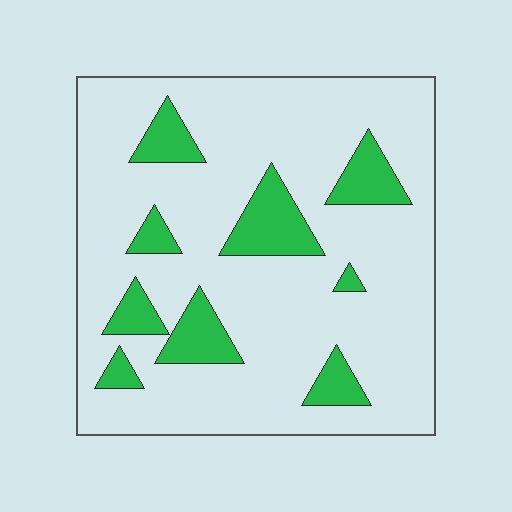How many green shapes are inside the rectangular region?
9.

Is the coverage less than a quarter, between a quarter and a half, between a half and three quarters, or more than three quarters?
Less than a quarter.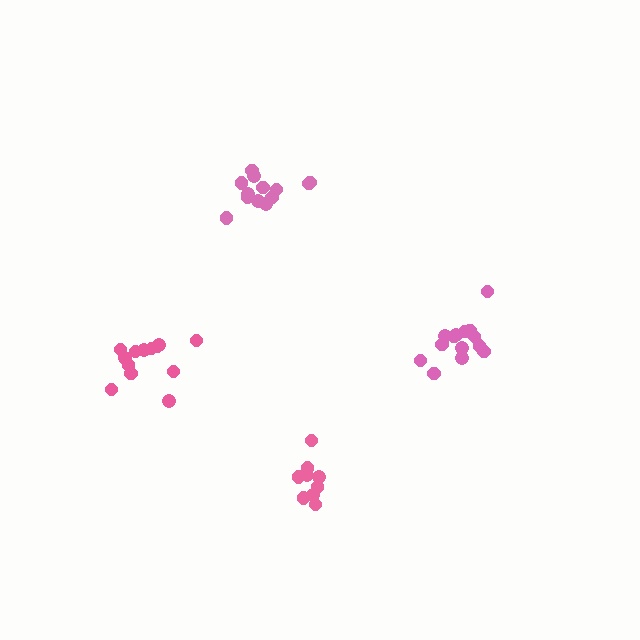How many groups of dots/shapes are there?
There are 4 groups.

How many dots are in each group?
Group 1: 13 dots, Group 2: 14 dots, Group 3: 9 dots, Group 4: 13 dots (49 total).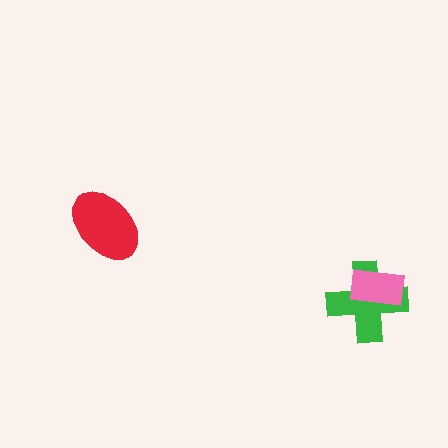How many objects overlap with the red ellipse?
0 objects overlap with the red ellipse.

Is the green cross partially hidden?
Yes, it is partially covered by another shape.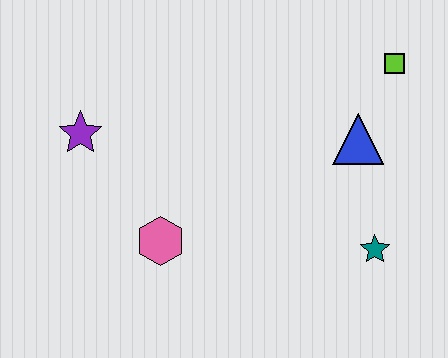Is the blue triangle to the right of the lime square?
No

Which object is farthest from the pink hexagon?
The lime square is farthest from the pink hexagon.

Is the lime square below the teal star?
No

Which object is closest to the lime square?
The blue triangle is closest to the lime square.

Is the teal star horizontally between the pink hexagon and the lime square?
Yes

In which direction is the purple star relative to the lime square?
The purple star is to the left of the lime square.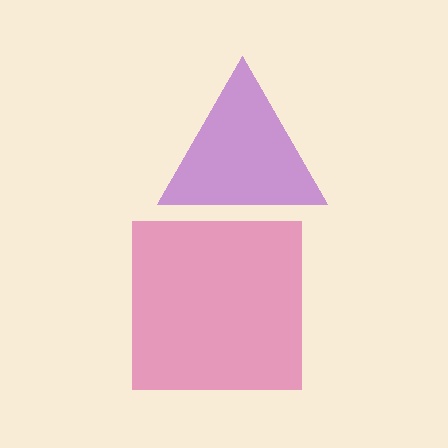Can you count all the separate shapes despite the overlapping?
Yes, there are 2 separate shapes.